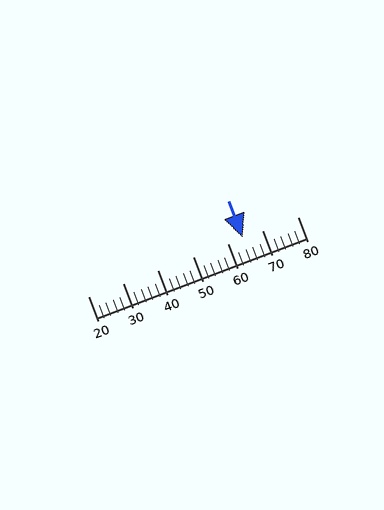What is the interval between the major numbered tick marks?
The major tick marks are spaced 10 units apart.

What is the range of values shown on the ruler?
The ruler shows values from 20 to 80.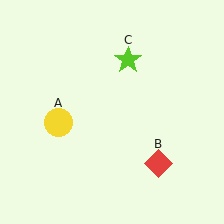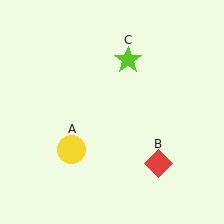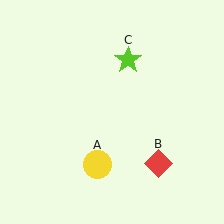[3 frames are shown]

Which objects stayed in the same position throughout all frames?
Red diamond (object B) and lime star (object C) remained stationary.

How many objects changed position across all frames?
1 object changed position: yellow circle (object A).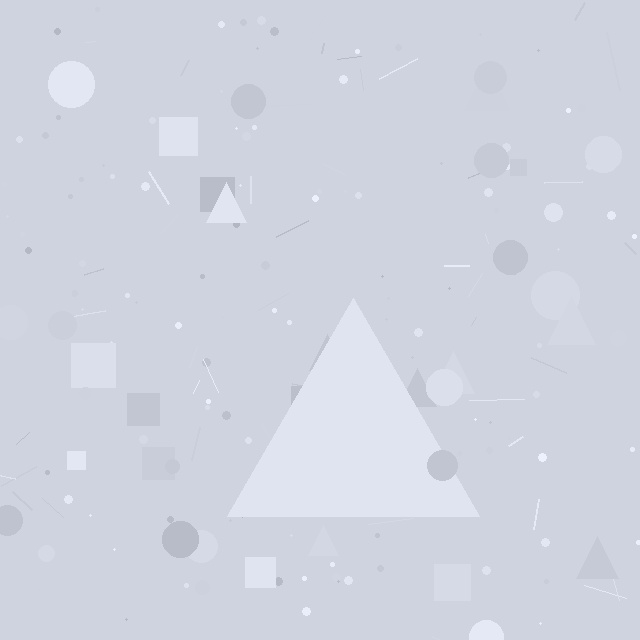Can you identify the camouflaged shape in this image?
The camouflaged shape is a triangle.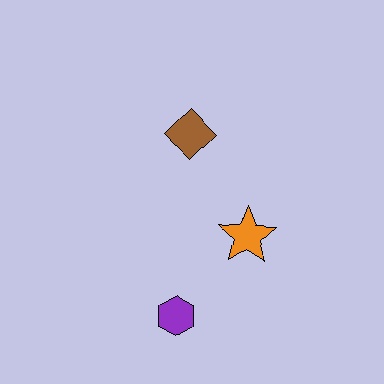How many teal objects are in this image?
There are no teal objects.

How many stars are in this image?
There is 1 star.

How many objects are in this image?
There are 3 objects.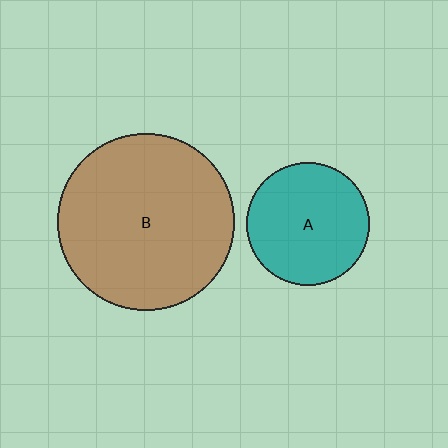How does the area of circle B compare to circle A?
Approximately 2.1 times.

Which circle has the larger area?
Circle B (brown).